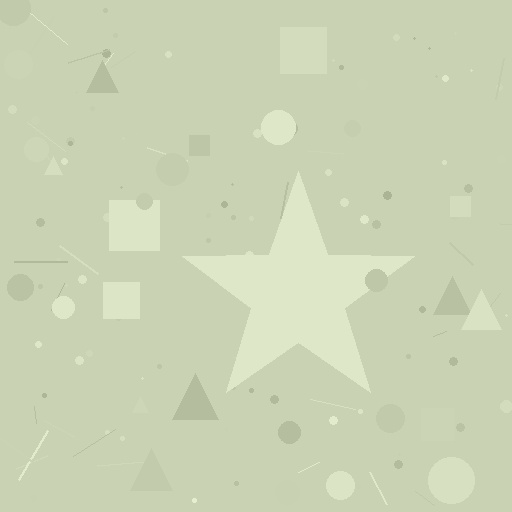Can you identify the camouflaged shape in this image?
The camouflaged shape is a star.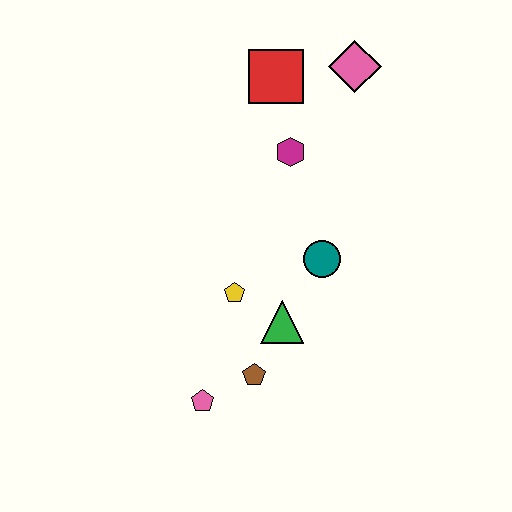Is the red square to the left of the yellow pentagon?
No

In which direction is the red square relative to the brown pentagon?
The red square is above the brown pentagon.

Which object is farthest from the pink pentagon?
The pink diamond is farthest from the pink pentagon.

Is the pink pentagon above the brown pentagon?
No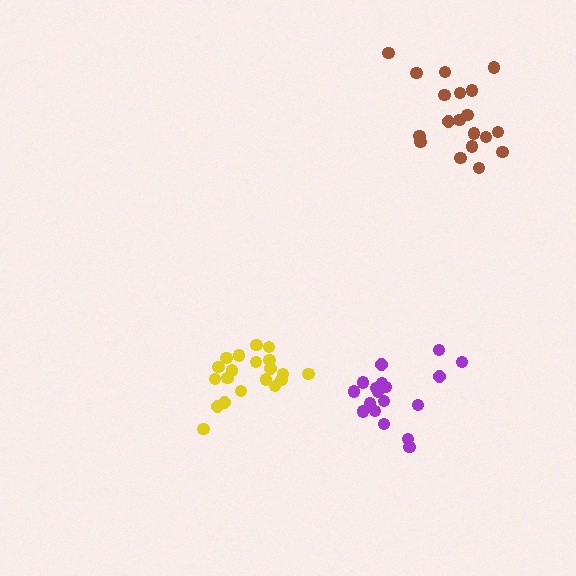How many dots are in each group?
Group 1: 18 dots, Group 2: 20 dots, Group 3: 19 dots (57 total).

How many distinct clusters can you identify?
There are 3 distinct clusters.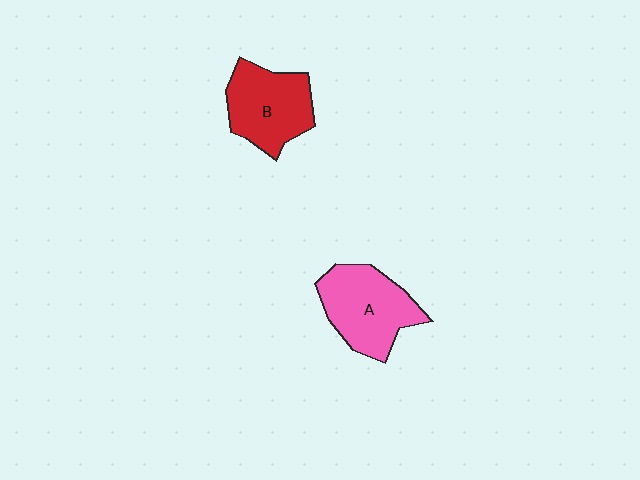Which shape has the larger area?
Shape A (pink).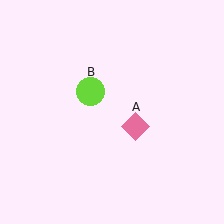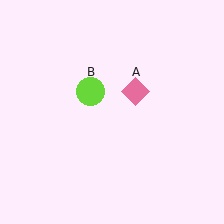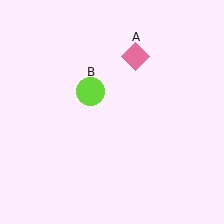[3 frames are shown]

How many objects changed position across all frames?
1 object changed position: pink diamond (object A).